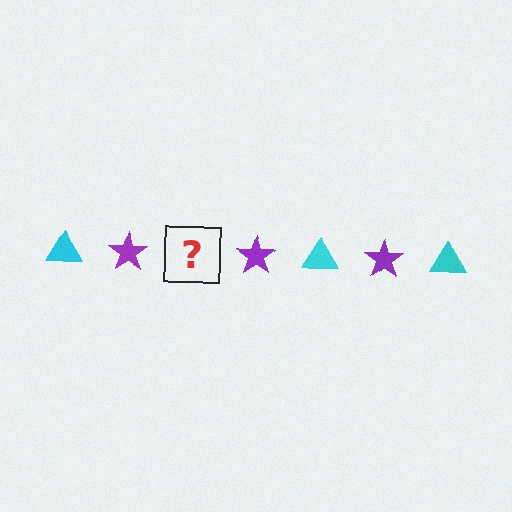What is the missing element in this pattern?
The missing element is a cyan triangle.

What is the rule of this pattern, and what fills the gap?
The rule is that the pattern alternates between cyan triangle and purple star. The gap should be filled with a cyan triangle.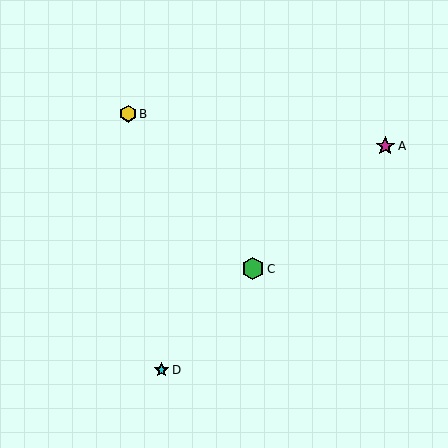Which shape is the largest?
The green hexagon (labeled C) is the largest.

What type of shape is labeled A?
Shape A is a magenta star.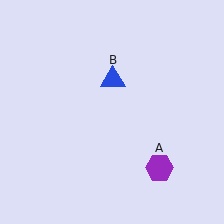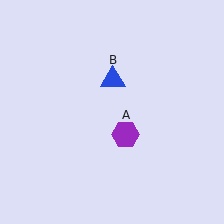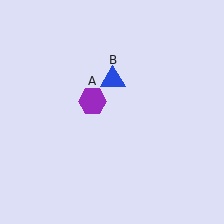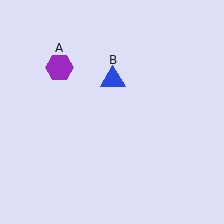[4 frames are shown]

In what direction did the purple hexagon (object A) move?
The purple hexagon (object A) moved up and to the left.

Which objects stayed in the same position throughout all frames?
Blue triangle (object B) remained stationary.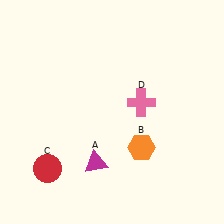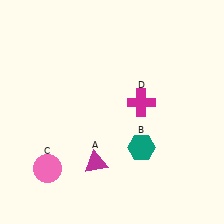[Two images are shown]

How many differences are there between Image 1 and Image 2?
There are 3 differences between the two images.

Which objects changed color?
B changed from orange to teal. C changed from red to pink. D changed from pink to magenta.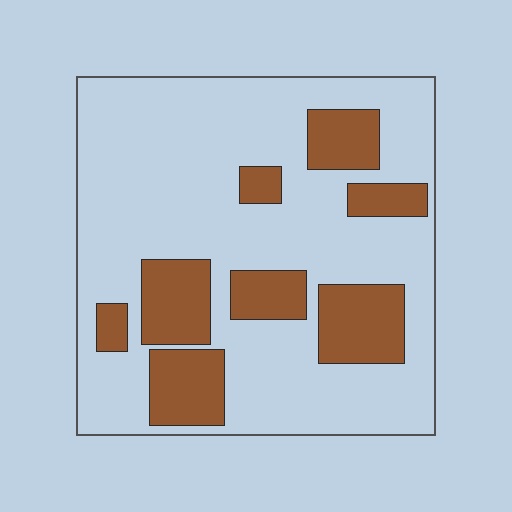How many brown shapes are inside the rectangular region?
8.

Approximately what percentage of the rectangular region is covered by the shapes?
Approximately 25%.